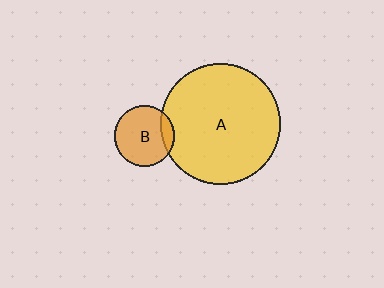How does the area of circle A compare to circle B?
Approximately 3.9 times.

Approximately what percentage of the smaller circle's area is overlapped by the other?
Approximately 15%.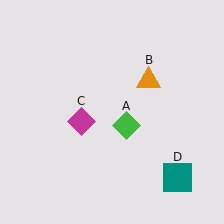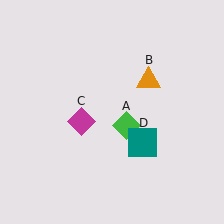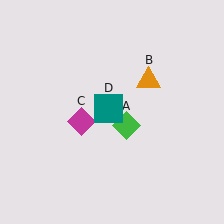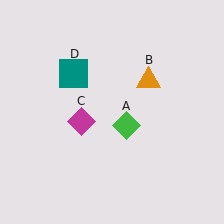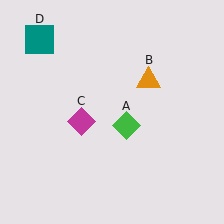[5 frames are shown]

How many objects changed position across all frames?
1 object changed position: teal square (object D).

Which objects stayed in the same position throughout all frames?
Green diamond (object A) and orange triangle (object B) and magenta diamond (object C) remained stationary.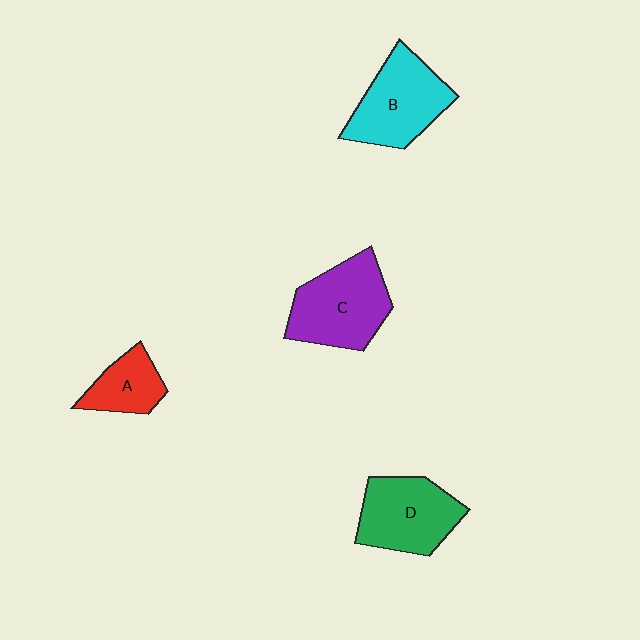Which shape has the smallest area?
Shape A (red).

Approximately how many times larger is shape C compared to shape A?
Approximately 1.9 times.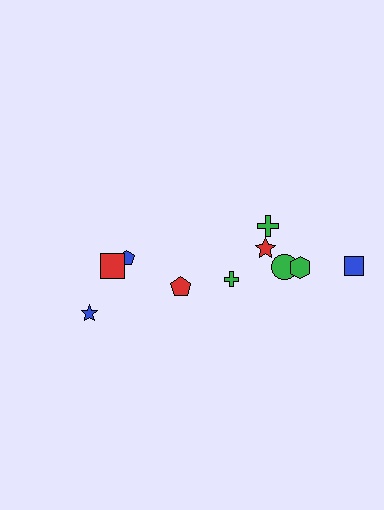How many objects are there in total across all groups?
There are 10 objects.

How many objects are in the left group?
There are 4 objects.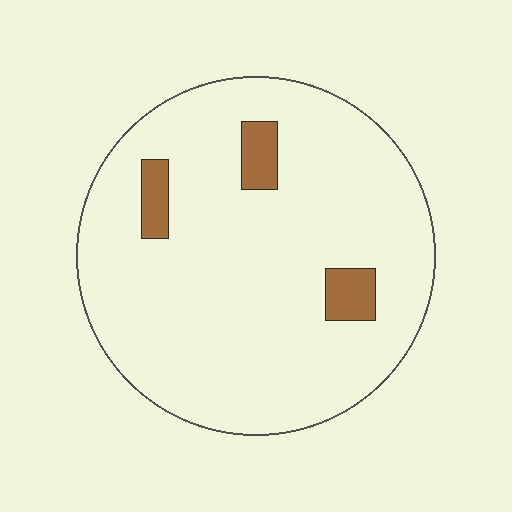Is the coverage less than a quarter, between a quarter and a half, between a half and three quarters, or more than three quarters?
Less than a quarter.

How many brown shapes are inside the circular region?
3.